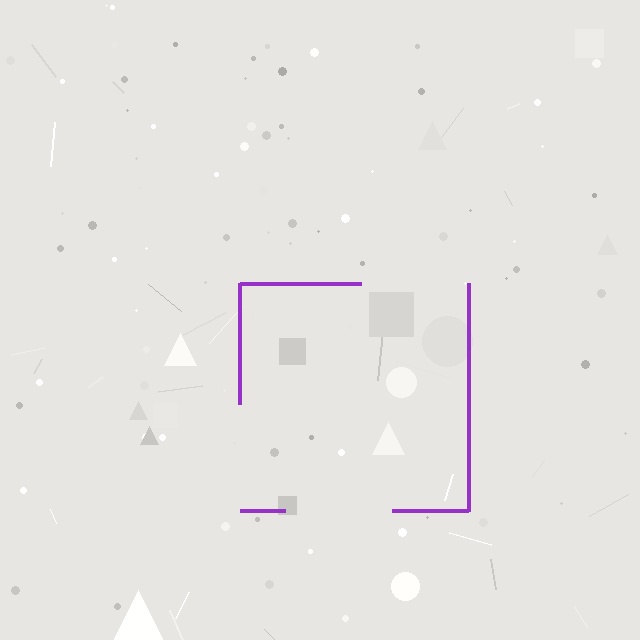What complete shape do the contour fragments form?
The contour fragments form a square.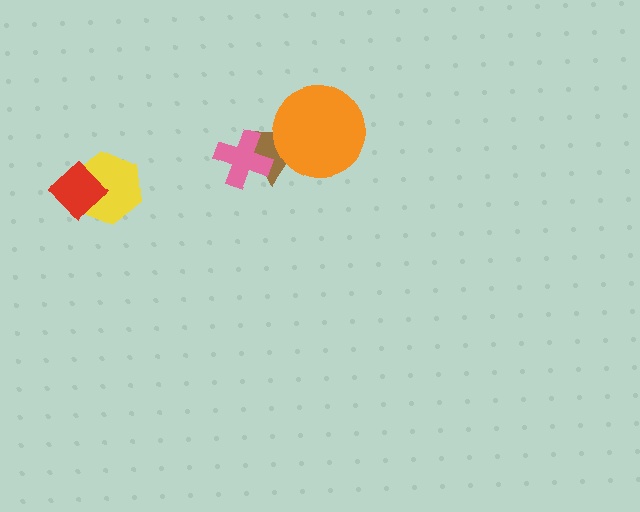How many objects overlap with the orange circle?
1 object overlaps with the orange circle.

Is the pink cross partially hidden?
No, no other shape covers it.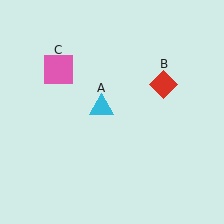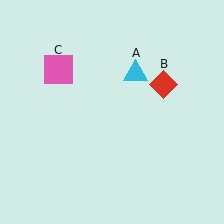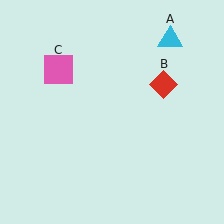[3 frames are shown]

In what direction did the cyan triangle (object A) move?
The cyan triangle (object A) moved up and to the right.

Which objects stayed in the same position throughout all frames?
Red diamond (object B) and pink square (object C) remained stationary.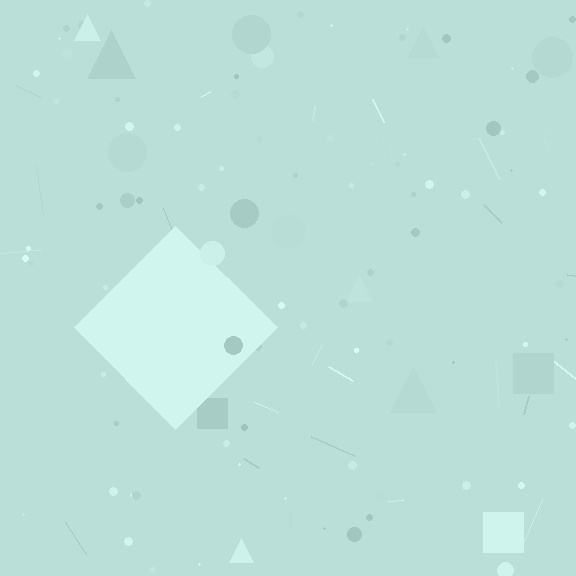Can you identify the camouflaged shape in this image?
The camouflaged shape is a diamond.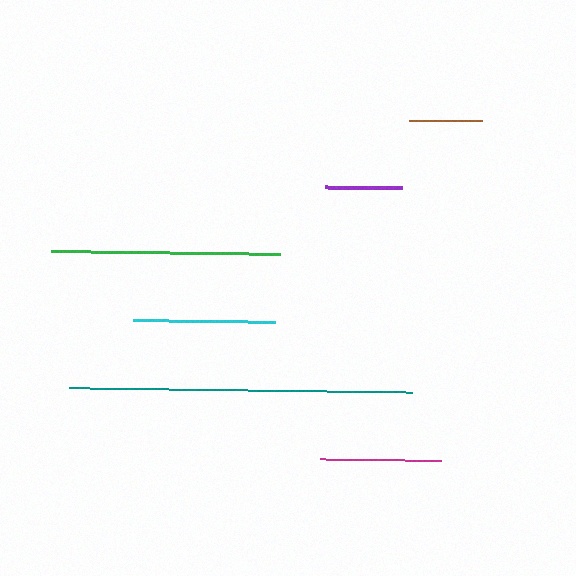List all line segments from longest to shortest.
From longest to shortest: teal, green, cyan, magenta, purple, brown.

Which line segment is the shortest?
The brown line is the shortest at approximately 74 pixels.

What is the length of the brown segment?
The brown segment is approximately 74 pixels long.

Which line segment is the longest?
The teal line is the longest at approximately 343 pixels.